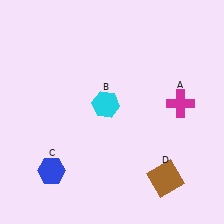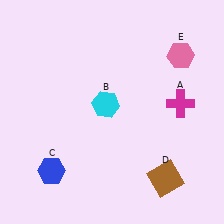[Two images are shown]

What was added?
A pink hexagon (E) was added in Image 2.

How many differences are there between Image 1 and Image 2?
There is 1 difference between the two images.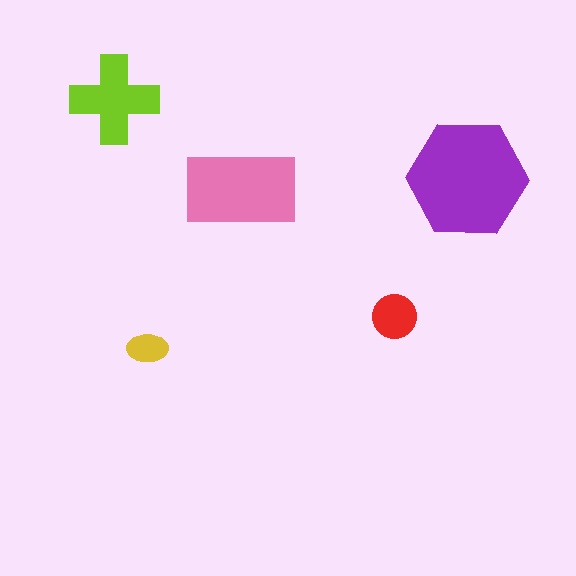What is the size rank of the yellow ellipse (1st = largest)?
5th.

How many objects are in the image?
There are 5 objects in the image.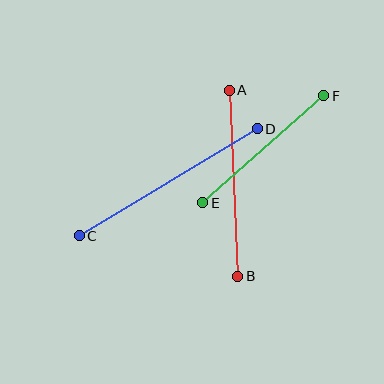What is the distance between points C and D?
The distance is approximately 208 pixels.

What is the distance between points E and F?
The distance is approximately 161 pixels.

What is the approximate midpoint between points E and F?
The midpoint is at approximately (263, 149) pixels.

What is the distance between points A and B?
The distance is approximately 186 pixels.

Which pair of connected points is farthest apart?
Points C and D are farthest apart.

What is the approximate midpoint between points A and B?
The midpoint is at approximately (233, 183) pixels.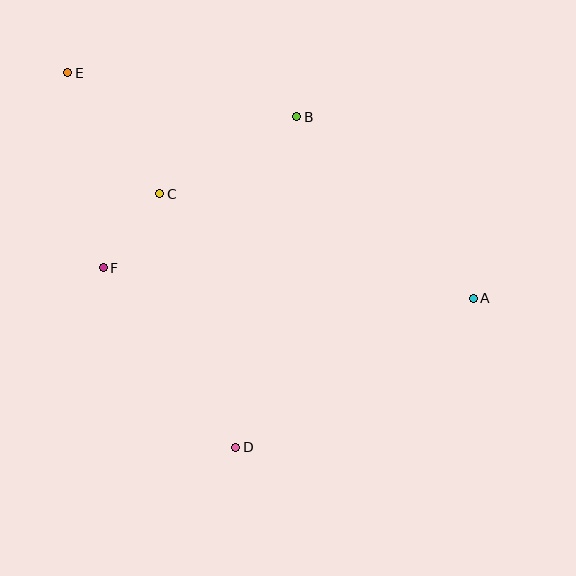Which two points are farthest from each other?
Points A and E are farthest from each other.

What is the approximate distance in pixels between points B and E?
The distance between B and E is approximately 233 pixels.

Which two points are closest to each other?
Points C and F are closest to each other.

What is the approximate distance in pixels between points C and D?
The distance between C and D is approximately 265 pixels.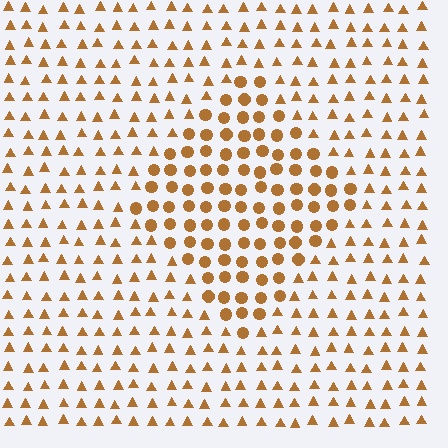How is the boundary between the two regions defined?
The boundary is defined by a change in element shape: circles inside vs. triangles outside. All elements share the same color and spacing.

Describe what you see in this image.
The image is filled with small brown elements arranged in a uniform grid. A diamond-shaped region contains circles, while the surrounding area contains triangles. The boundary is defined purely by the change in element shape.